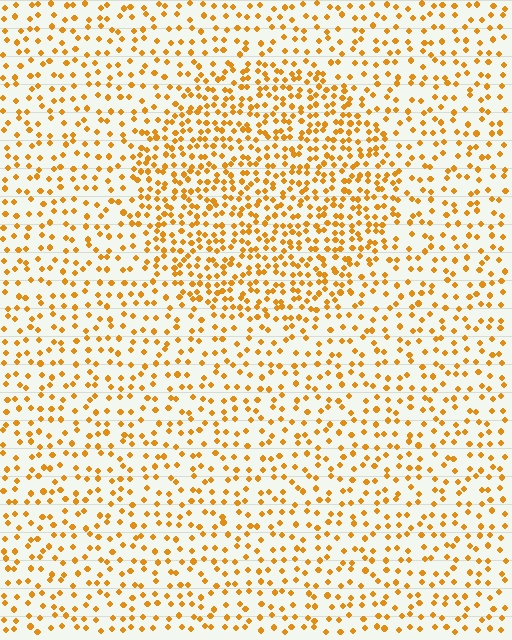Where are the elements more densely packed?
The elements are more densely packed inside the circle boundary.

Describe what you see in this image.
The image contains small orange elements arranged at two different densities. A circle-shaped region is visible where the elements are more densely packed than the surrounding area.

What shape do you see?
I see a circle.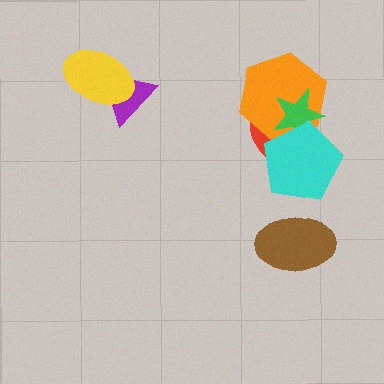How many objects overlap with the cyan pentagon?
3 objects overlap with the cyan pentagon.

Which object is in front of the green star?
The cyan pentagon is in front of the green star.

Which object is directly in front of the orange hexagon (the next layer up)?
The green star is directly in front of the orange hexagon.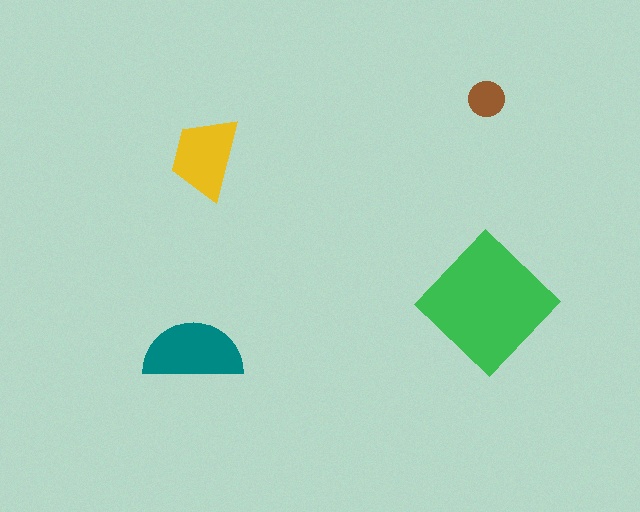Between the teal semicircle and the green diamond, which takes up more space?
The green diamond.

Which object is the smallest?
The brown circle.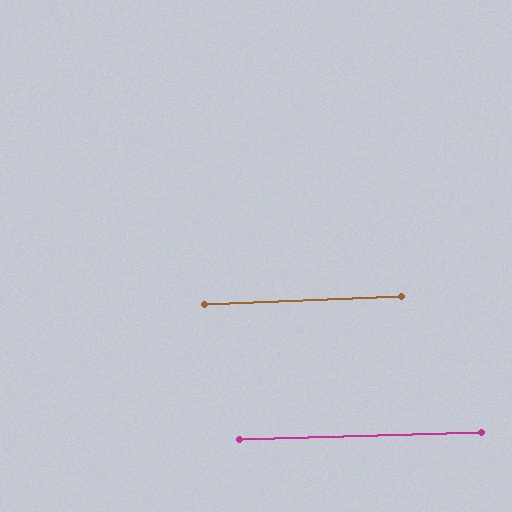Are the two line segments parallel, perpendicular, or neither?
Parallel — their directions differ by only 0.6°.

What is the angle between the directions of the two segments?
Approximately 1 degree.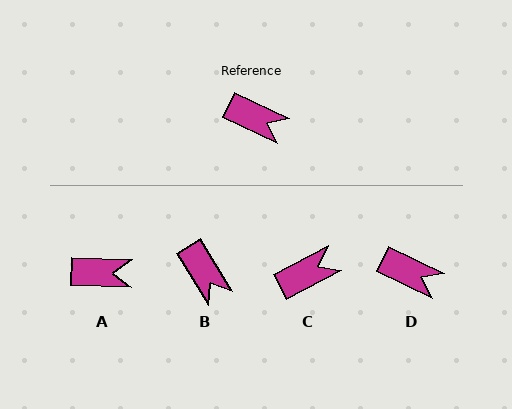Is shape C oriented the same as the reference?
No, it is off by about 54 degrees.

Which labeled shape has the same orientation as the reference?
D.